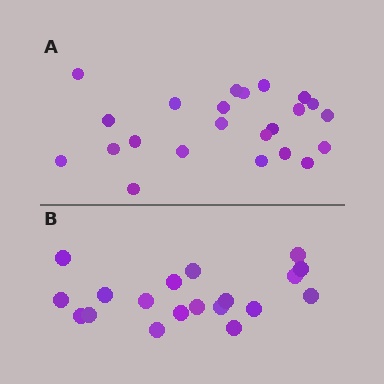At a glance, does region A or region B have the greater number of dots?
Region A (the top region) has more dots.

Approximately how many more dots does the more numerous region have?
Region A has about 4 more dots than region B.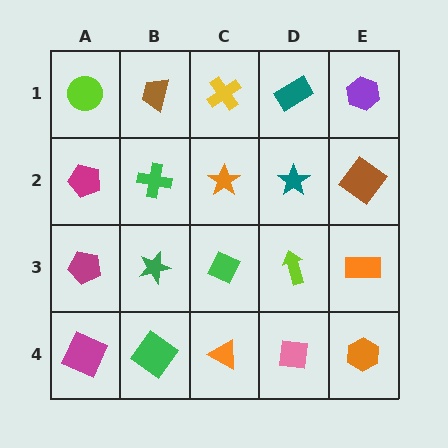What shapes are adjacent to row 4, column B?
A green star (row 3, column B), a magenta square (row 4, column A), an orange triangle (row 4, column C).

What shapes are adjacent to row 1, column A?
A magenta pentagon (row 2, column A), a brown trapezoid (row 1, column B).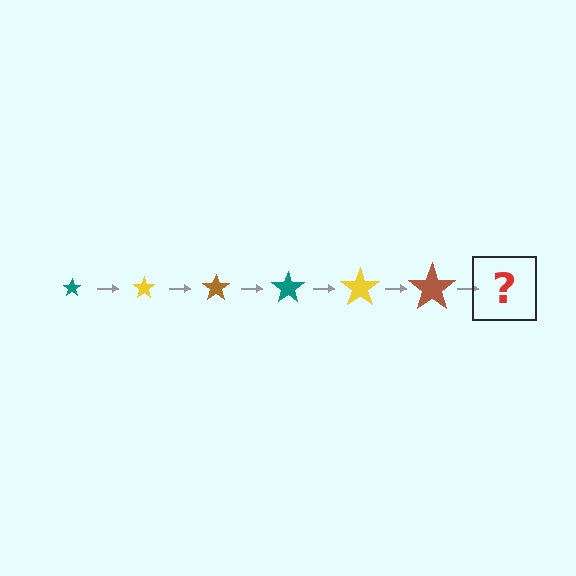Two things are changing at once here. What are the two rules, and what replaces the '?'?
The two rules are that the star grows larger each step and the color cycles through teal, yellow, and brown. The '?' should be a teal star, larger than the previous one.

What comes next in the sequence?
The next element should be a teal star, larger than the previous one.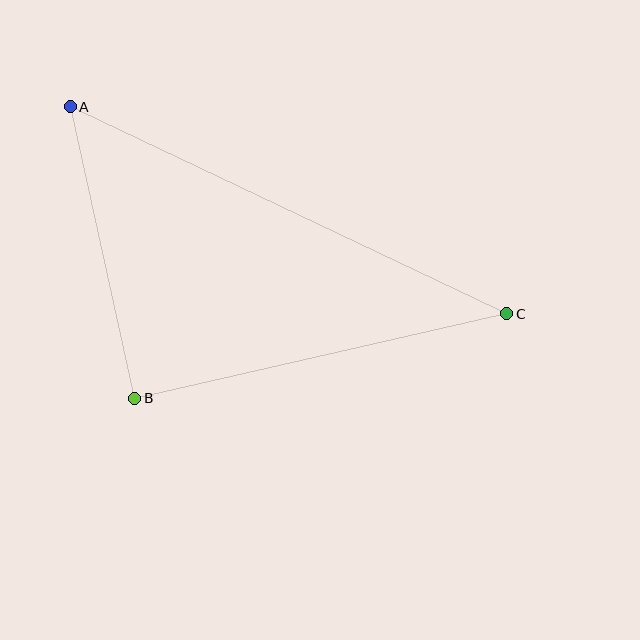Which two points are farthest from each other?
Points A and C are farthest from each other.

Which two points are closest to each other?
Points A and B are closest to each other.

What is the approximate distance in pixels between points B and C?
The distance between B and C is approximately 382 pixels.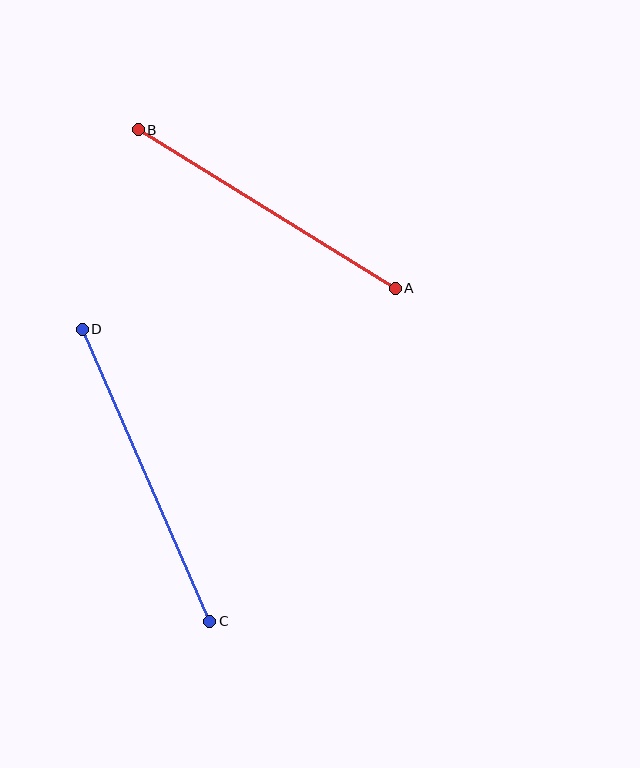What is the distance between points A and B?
The distance is approximately 302 pixels.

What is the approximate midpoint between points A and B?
The midpoint is at approximately (267, 209) pixels.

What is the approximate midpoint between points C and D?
The midpoint is at approximately (146, 475) pixels.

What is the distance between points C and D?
The distance is approximately 319 pixels.